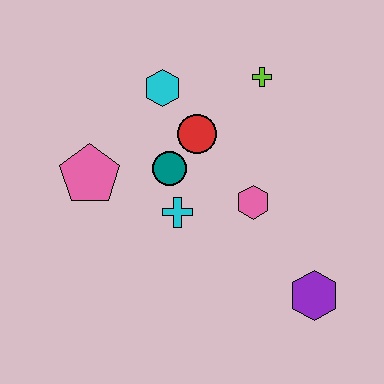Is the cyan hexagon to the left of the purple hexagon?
Yes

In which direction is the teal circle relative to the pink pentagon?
The teal circle is to the right of the pink pentagon.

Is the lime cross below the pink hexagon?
No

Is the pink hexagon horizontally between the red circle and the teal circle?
No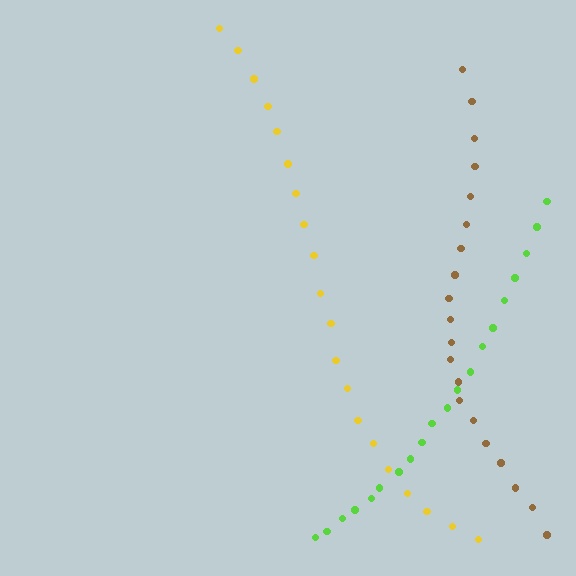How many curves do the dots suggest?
There are 3 distinct paths.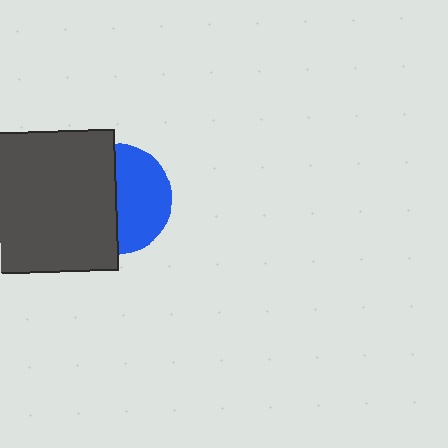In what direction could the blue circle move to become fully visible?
The blue circle could move right. That would shift it out from behind the dark gray square entirely.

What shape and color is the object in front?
The object in front is a dark gray square.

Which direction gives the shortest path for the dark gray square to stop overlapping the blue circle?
Moving left gives the shortest separation.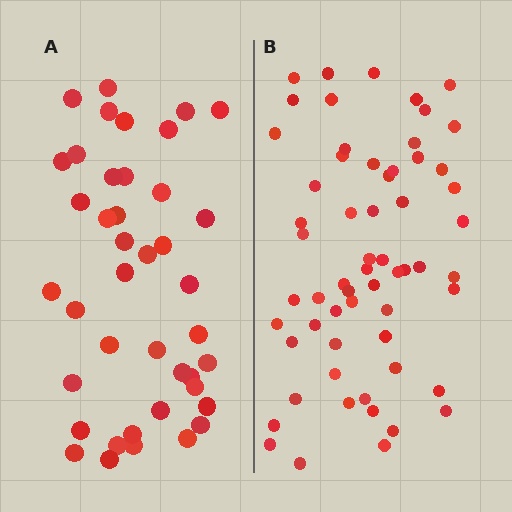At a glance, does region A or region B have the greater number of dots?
Region B (the right region) has more dots.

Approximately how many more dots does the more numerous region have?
Region B has approximately 20 more dots than region A.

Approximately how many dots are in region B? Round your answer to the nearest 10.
About 60 dots.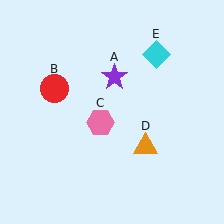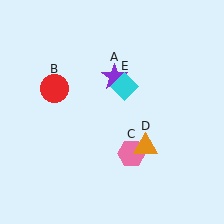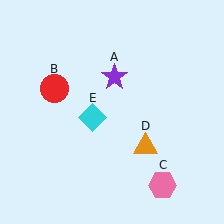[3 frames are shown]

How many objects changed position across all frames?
2 objects changed position: pink hexagon (object C), cyan diamond (object E).